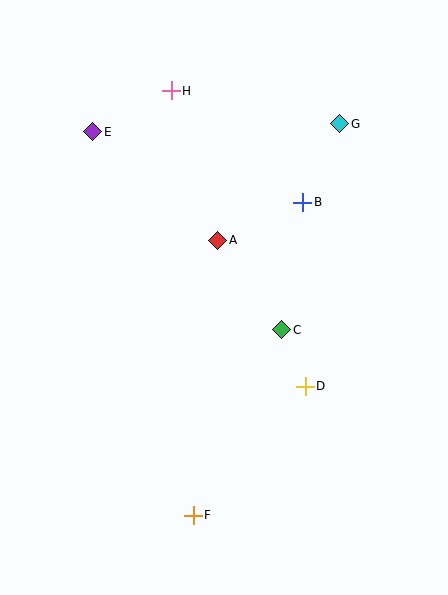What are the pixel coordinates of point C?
Point C is at (282, 330).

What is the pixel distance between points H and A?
The distance between H and A is 156 pixels.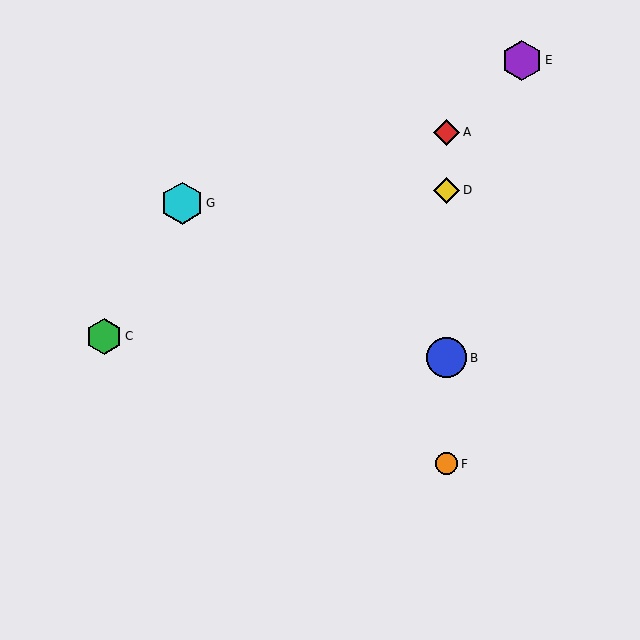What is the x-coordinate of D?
Object D is at x≈447.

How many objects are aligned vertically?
4 objects (A, B, D, F) are aligned vertically.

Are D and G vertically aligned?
No, D is at x≈447 and G is at x≈182.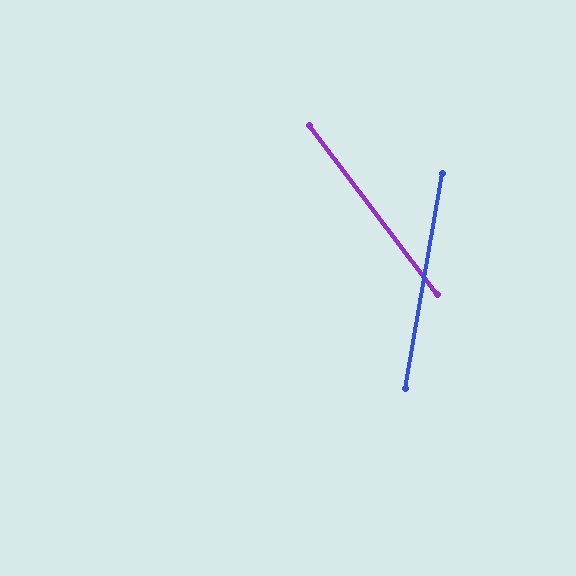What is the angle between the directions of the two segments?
Approximately 47 degrees.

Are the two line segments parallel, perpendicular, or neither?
Neither parallel nor perpendicular — they differ by about 47°.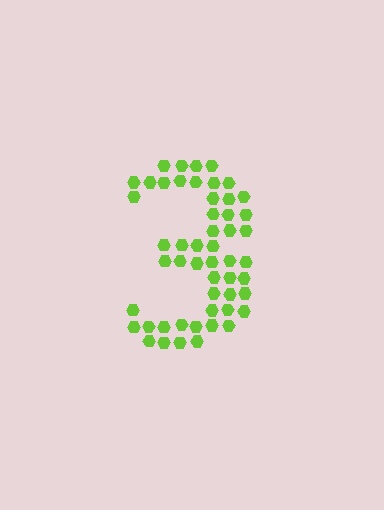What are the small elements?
The small elements are hexagons.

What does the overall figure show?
The overall figure shows the digit 3.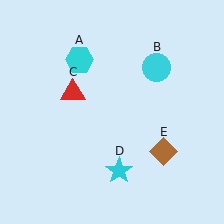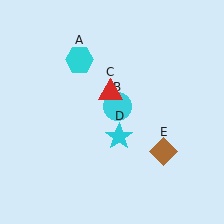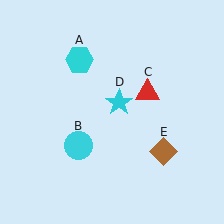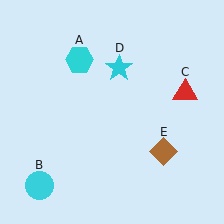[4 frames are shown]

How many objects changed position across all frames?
3 objects changed position: cyan circle (object B), red triangle (object C), cyan star (object D).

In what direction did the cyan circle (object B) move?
The cyan circle (object B) moved down and to the left.